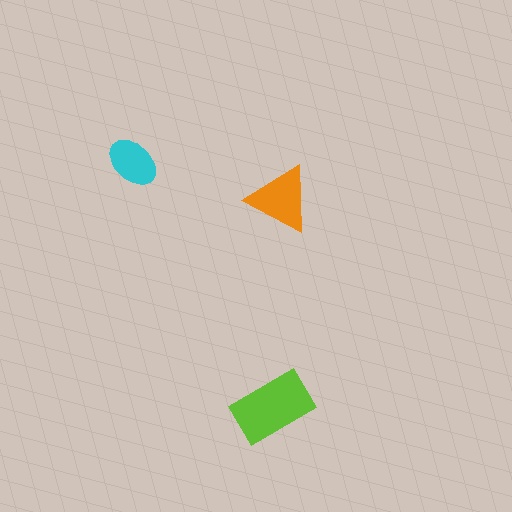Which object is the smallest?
The cyan ellipse.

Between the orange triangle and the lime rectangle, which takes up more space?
The lime rectangle.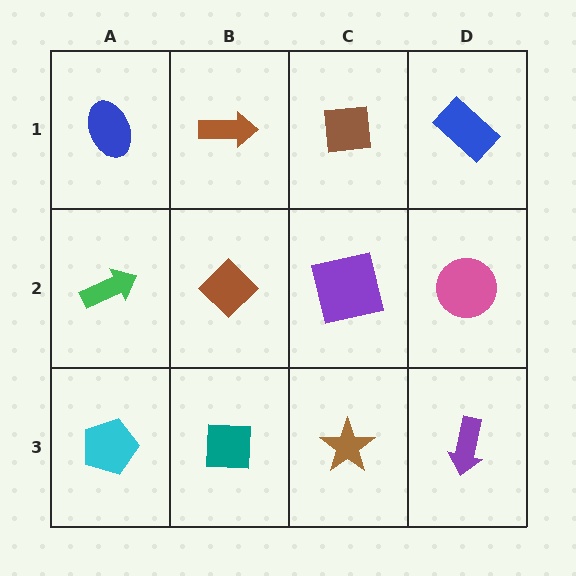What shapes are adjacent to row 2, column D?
A blue rectangle (row 1, column D), a purple arrow (row 3, column D), a purple square (row 2, column C).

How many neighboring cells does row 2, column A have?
3.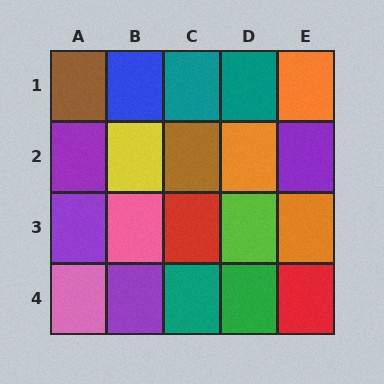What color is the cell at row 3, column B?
Pink.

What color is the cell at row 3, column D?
Lime.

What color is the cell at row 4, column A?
Pink.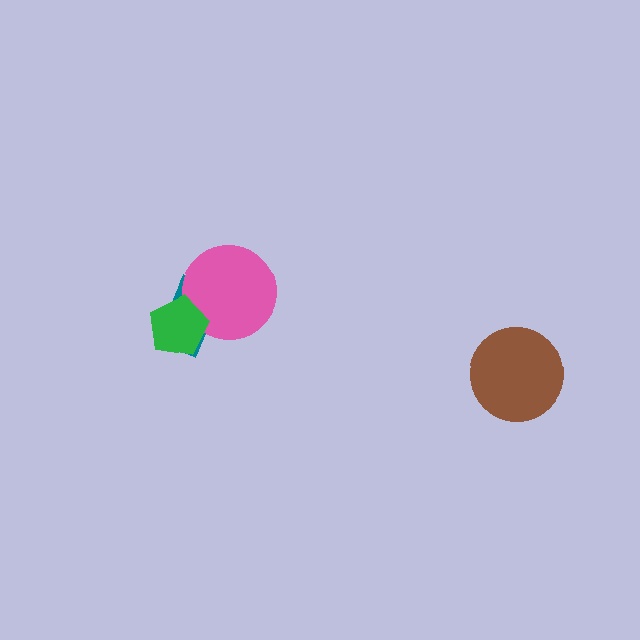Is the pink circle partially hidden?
Yes, it is partially covered by another shape.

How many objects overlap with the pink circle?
2 objects overlap with the pink circle.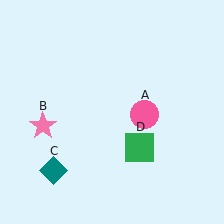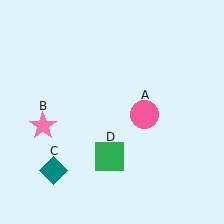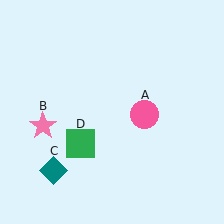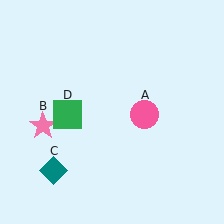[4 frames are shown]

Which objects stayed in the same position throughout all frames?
Pink circle (object A) and pink star (object B) and teal diamond (object C) remained stationary.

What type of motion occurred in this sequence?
The green square (object D) rotated clockwise around the center of the scene.